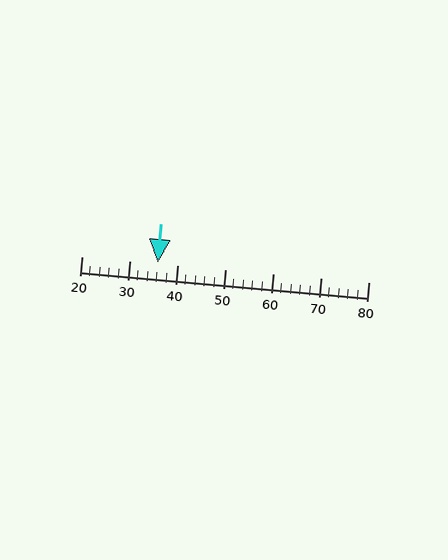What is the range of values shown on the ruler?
The ruler shows values from 20 to 80.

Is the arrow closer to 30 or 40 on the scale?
The arrow is closer to 40.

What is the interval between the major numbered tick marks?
The major tick marks are spaced 10 units apart.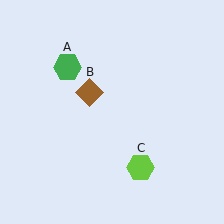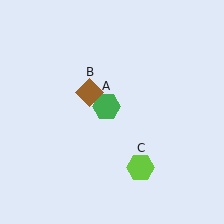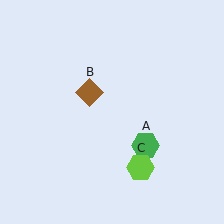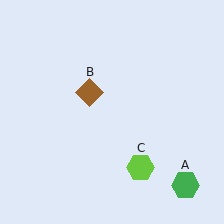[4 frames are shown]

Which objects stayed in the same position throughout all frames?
Brown diamond (object B) and lime hexagon (object C) remained stationary.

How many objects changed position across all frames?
1 object changed position: green hexagon (object A).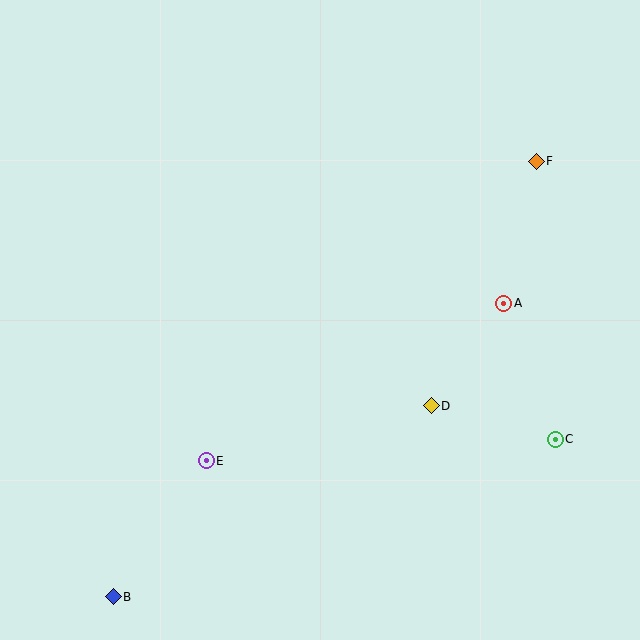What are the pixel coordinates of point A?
Point A is at (504, 303).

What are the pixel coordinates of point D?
Point D is at (431, 406).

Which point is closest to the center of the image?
Point D at (431, 406) is closest to the center.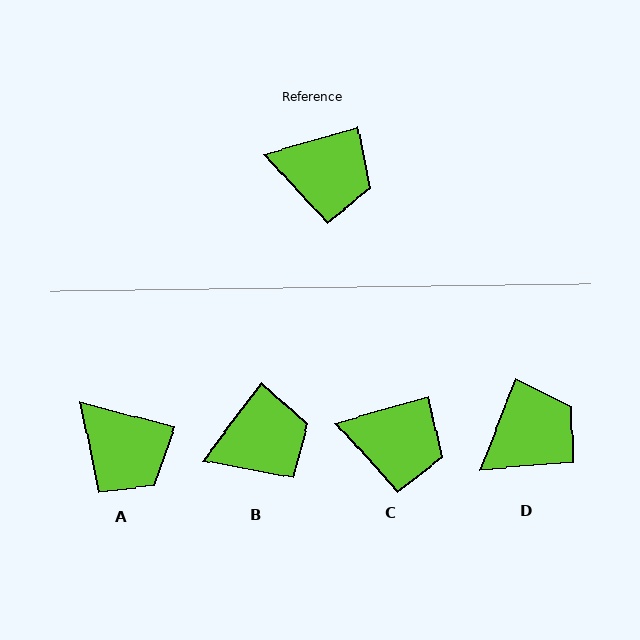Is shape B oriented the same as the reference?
No, it is off by about 37 degrees.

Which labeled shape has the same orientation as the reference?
C.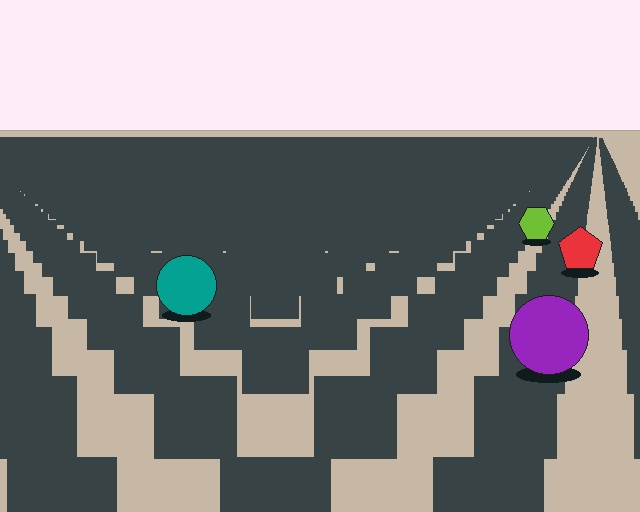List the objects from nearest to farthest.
From nearest to farthest: the purple circle, the teal circle, the red pentagon, the lime hexagon.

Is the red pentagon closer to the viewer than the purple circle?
No. The purple circle is closer — you can tell from the texture gradient: the ground texture is coarser near it.